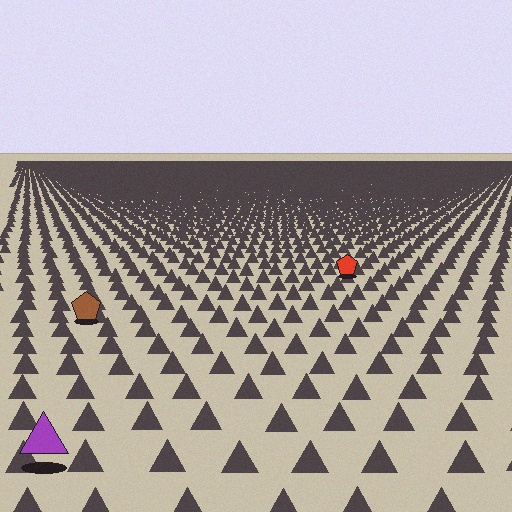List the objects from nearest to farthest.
From nearest to farthest: the purple triangle, the brown pentagon, the red pentagon.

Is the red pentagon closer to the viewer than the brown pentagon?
No. The brown pentagon is closer — you can tell from the texture gradient: the ground texture is coarser near it.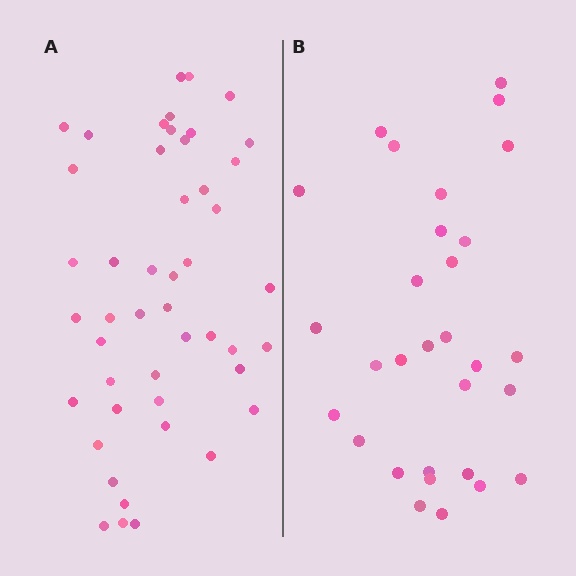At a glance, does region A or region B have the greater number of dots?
Region A (the left region) has more dots.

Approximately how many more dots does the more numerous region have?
Region A has approximately 15 more dots than region B.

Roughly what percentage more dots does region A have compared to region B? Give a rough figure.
About 55% more.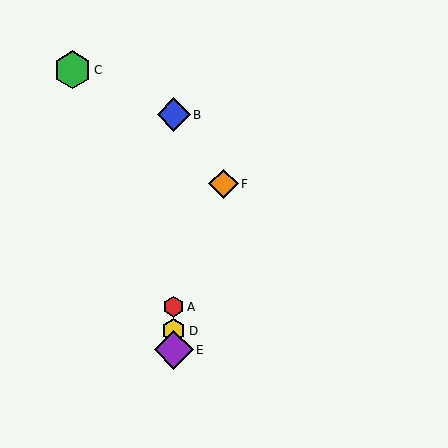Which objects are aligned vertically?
Objects A, B, D, E are aligned vertically.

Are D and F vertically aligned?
No, D is at x≈174 and F is at x≈223.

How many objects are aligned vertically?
4 objects (A, B, D, E) are aligned vertically.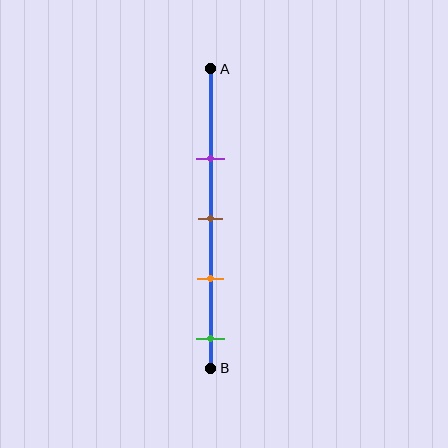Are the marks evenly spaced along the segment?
Yes, the marks are approximately evenly spaced.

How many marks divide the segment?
There are 4 marks dividing the segment.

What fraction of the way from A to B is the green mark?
The green mark is approximately 90% (0.9) of the way from A to B.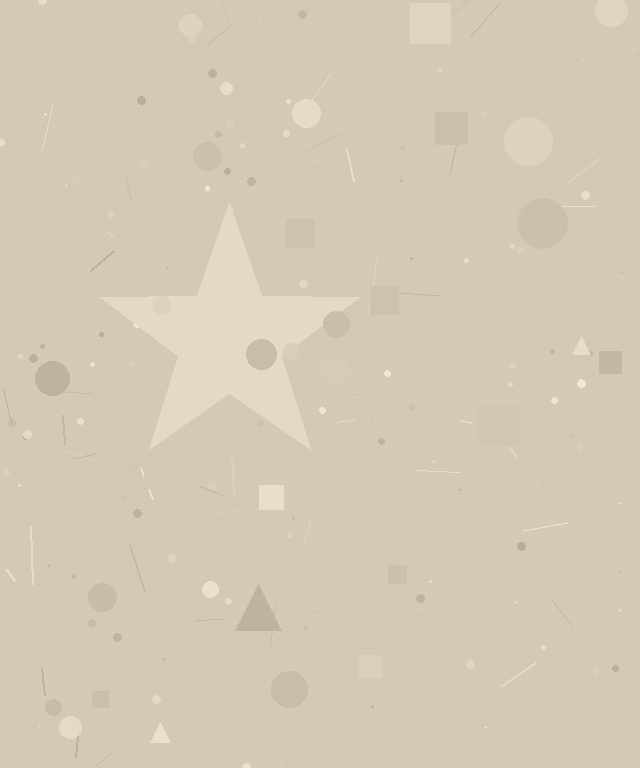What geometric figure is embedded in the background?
A star is embedded in the background.